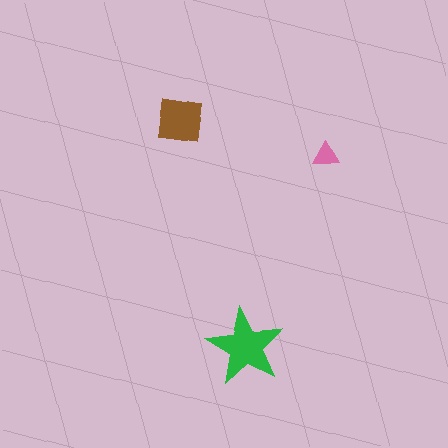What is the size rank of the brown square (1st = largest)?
2nd.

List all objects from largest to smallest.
The green star, the brown square, the pink triangle.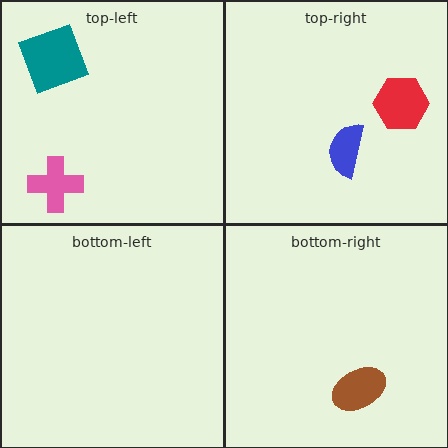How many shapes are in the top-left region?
2.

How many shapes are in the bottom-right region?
1.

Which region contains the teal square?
The top-left region.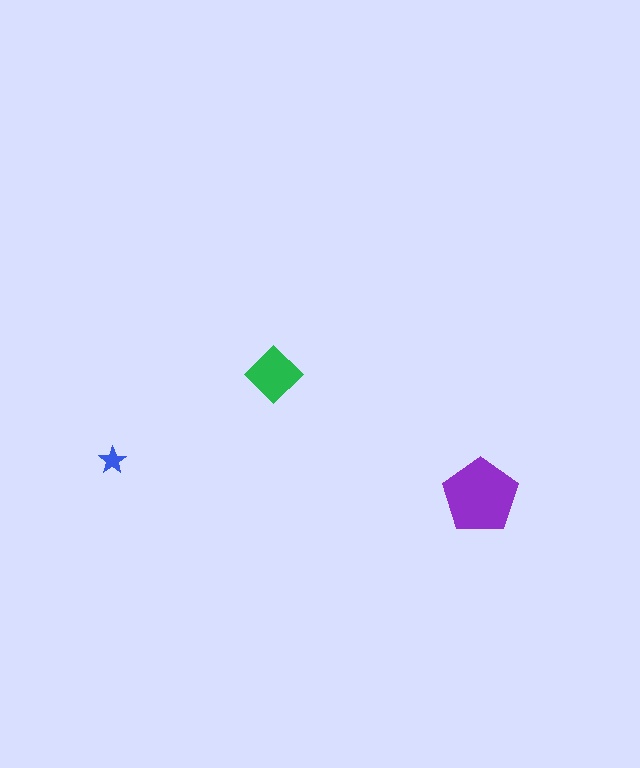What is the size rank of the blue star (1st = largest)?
3rd.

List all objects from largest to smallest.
The purple pentagon, the green diamond, the blue star.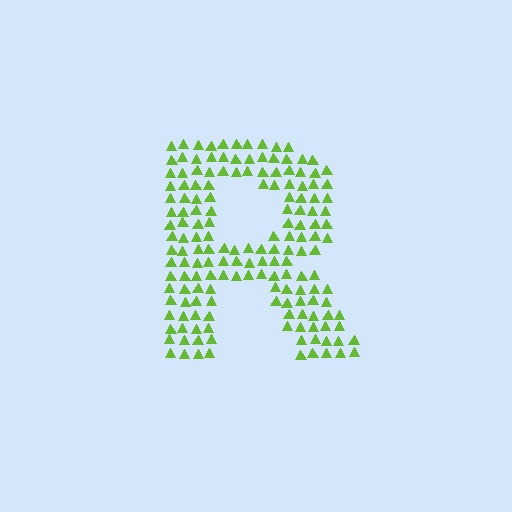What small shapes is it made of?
It is made of small triangles.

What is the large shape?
The large shape is the letter R.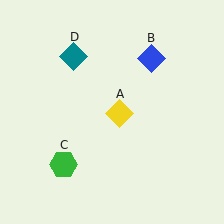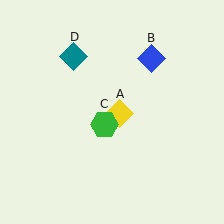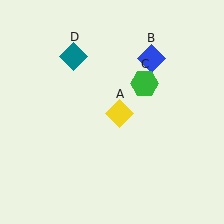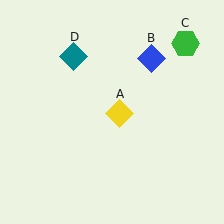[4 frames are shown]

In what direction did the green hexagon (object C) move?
The green hexagon (object C) moved up and to the right.